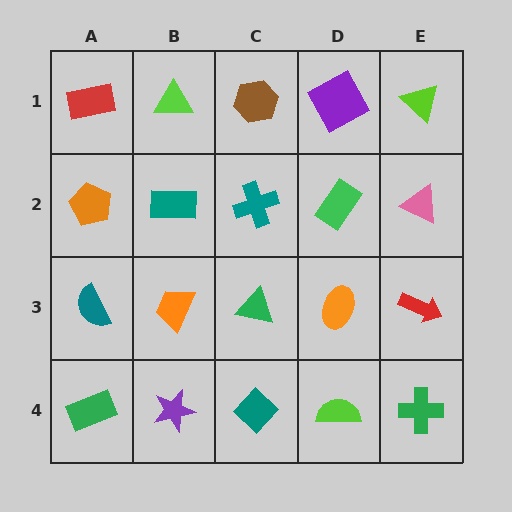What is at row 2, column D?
A green rectangle.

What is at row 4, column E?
A green cross.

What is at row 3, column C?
A green triangle.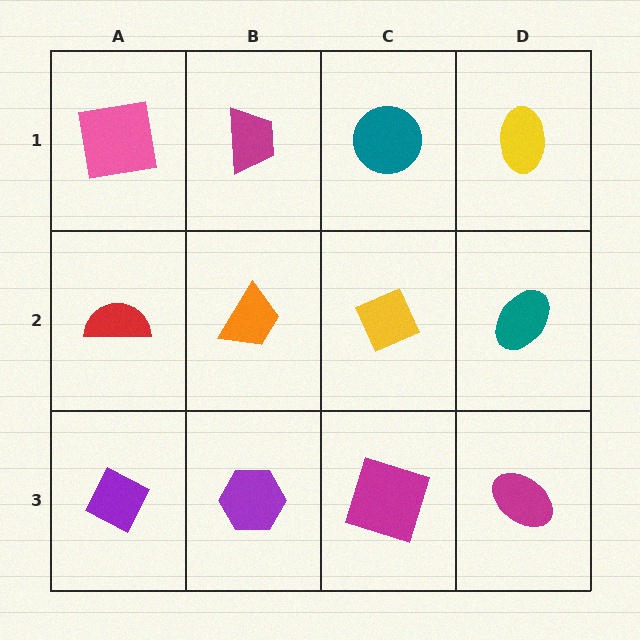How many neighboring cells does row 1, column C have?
3.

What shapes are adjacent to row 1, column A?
A red semicircle (row 2, column A), a magenta trapezoid (row 1, column B).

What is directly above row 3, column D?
A teal ellipse.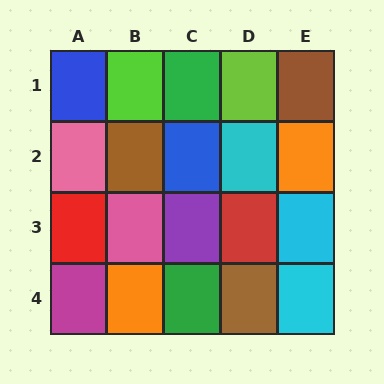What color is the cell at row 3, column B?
Pink.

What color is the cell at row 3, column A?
Red.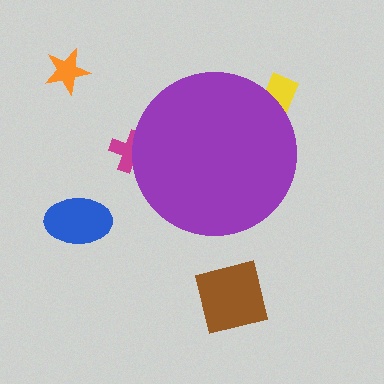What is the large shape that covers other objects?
A purple circle.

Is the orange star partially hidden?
No, the orange star is fully visible.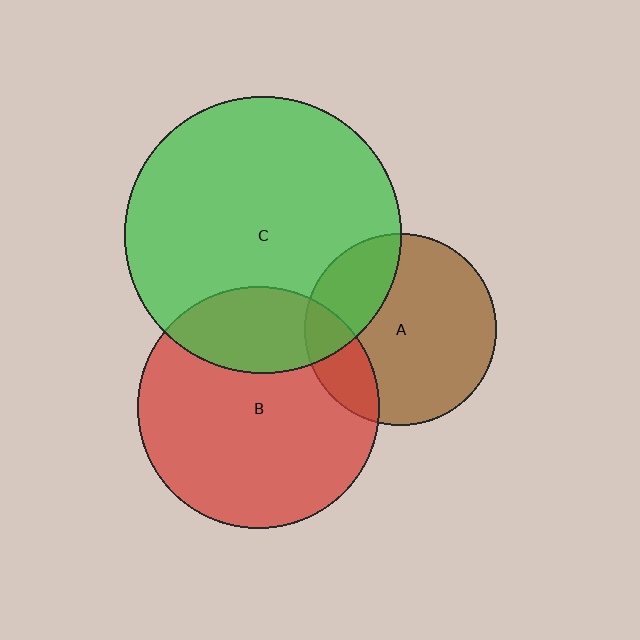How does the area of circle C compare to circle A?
Approximately 2.1 times.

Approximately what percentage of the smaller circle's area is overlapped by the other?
Approximately 25%.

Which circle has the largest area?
Circle C (green).